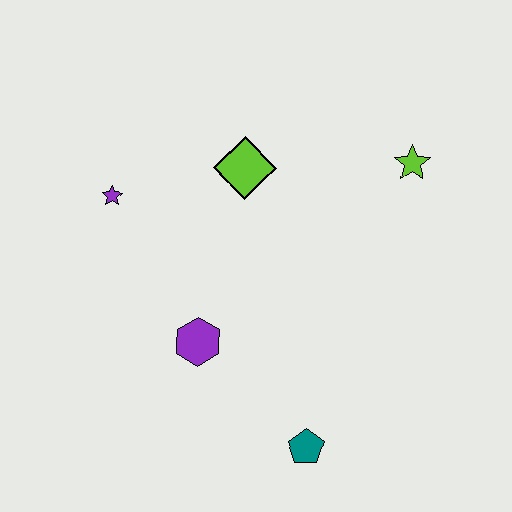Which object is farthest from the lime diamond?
The teal pentagon is farthest from the lime diamond.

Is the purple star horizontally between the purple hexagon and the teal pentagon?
No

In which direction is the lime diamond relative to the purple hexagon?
The lime diamond is above the purple hexagon.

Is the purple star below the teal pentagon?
No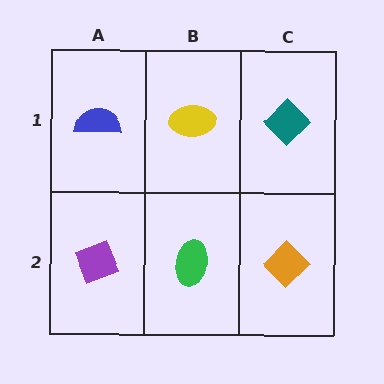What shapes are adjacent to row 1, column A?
A purple diamond (row 2, column A), a yellow ellipse (row 1, column B).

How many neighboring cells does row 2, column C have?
2.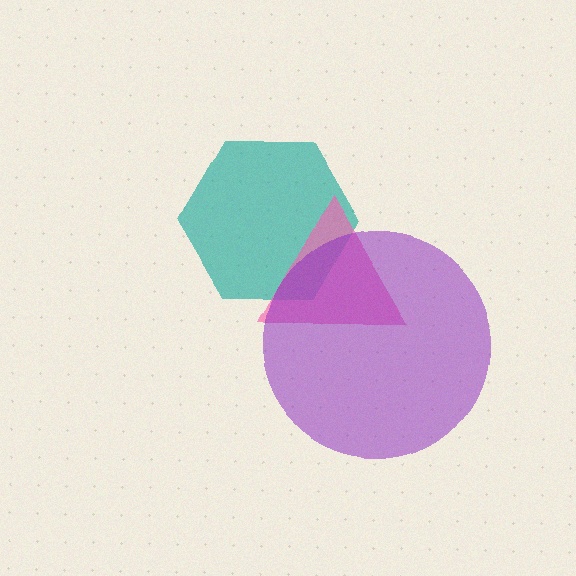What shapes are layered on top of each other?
The layered shapes are: a teal hexagon, a pink triangle, a purple circle.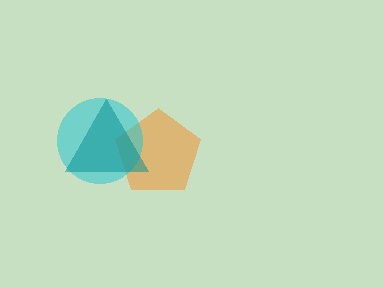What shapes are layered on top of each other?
The layered shapes are: an orange pentagon, a cyan circle, a teal triangle.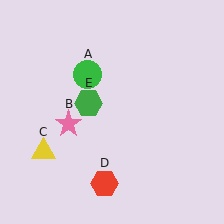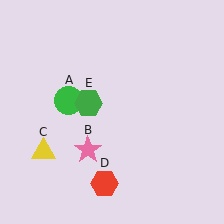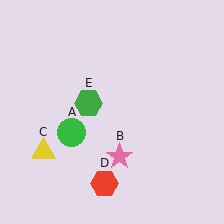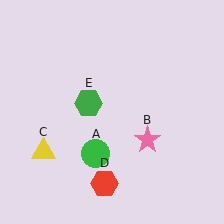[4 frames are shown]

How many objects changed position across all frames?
2 objects changed position: green circle (object A), pink star (object B).